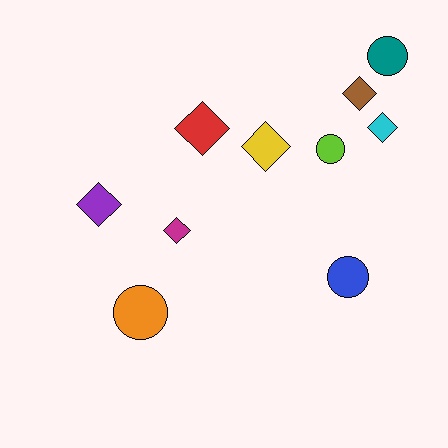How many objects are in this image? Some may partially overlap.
There are 10 objects.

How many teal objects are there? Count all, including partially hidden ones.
There is 1 teal object.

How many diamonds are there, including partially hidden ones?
There are 6 diamonds.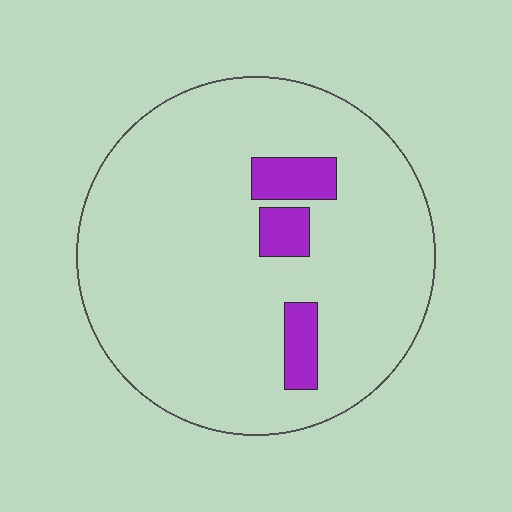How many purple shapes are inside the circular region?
3.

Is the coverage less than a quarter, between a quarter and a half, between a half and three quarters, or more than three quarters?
Less than a quarter.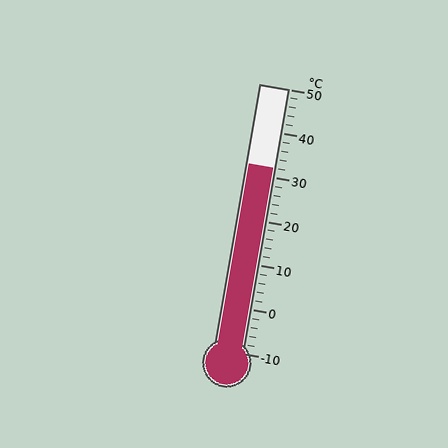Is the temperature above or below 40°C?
The temperature is below 40°C.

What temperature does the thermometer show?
The thermometer shows approximately 32°C.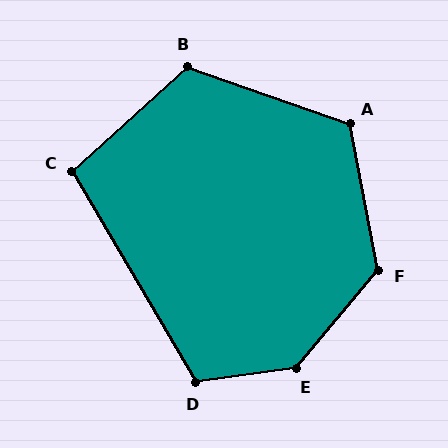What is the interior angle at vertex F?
Approximately 129 degrees (obtuse).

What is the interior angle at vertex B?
Approximately 119 degrees (obtuse).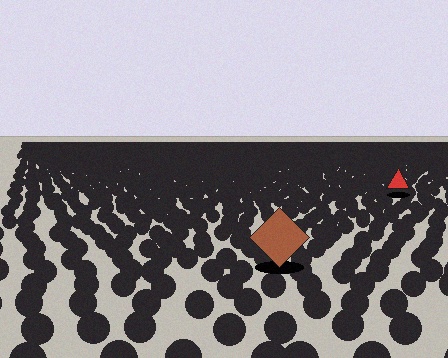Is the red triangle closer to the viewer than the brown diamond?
No. The brown diamond is closer — you can tell from the texture gradient: the ground texture is coarser near it.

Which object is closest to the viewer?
The brown diamond is closest. The texture marks near it are larger and more spread out.